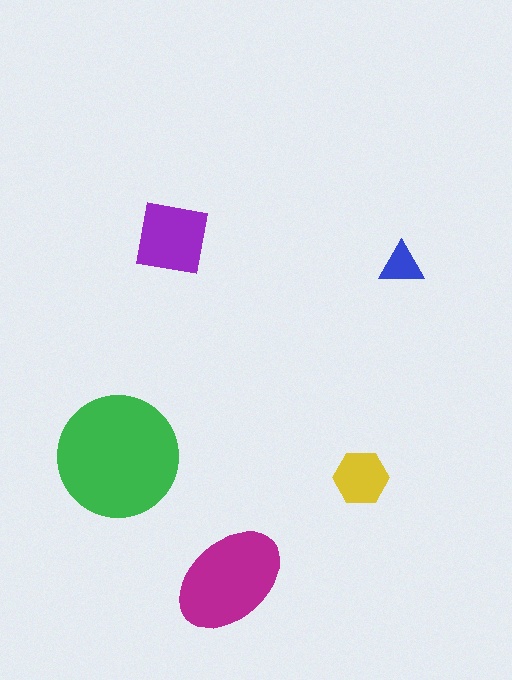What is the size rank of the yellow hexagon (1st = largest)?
4th.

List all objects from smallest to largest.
The blue triangle, the yellow hexagon, the purple square, the magenta ellipse, the green circle.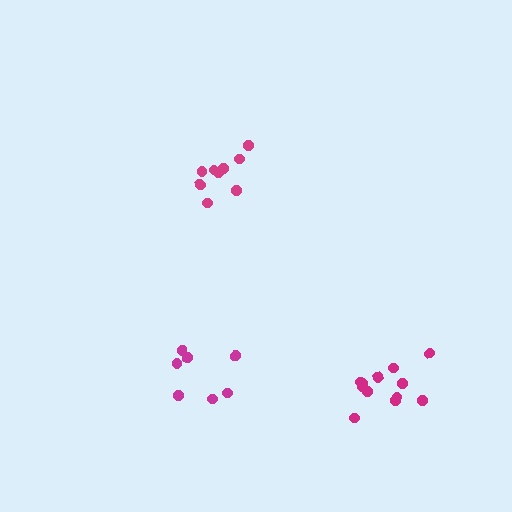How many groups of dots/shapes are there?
There are 3 groups.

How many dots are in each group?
Group 1: 9 dots, Group 2: 12 dots, Group 3: 7 dots (28 total).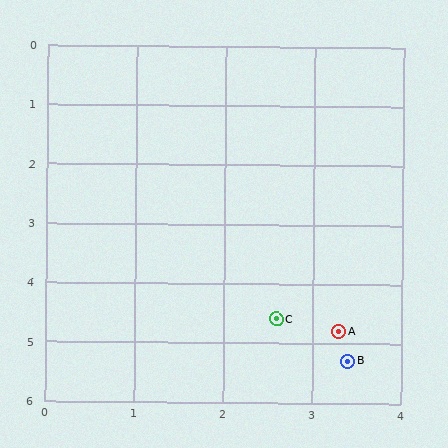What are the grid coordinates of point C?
Point C is at approximately (2.6, 4.6).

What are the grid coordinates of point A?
Point A is at approximately (3.3, 4.8).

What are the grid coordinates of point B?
Point B is at approximately (3.4, 5.3).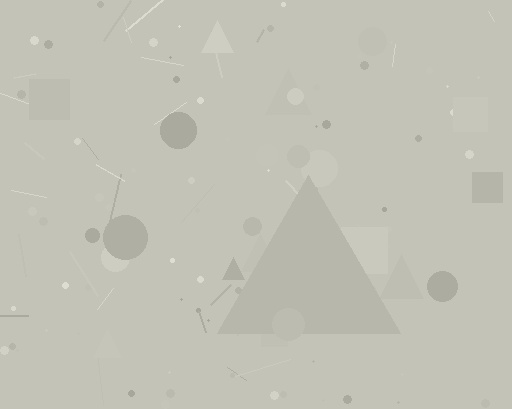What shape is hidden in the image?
A triangle is hidden in the image.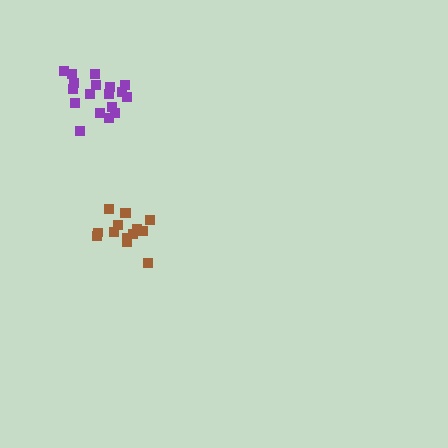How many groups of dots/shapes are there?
There are 2 groups.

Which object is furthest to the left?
The purple cluster is leftmost.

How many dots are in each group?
Group 1: 18 dots, Group 2: 15 dots (33 total).